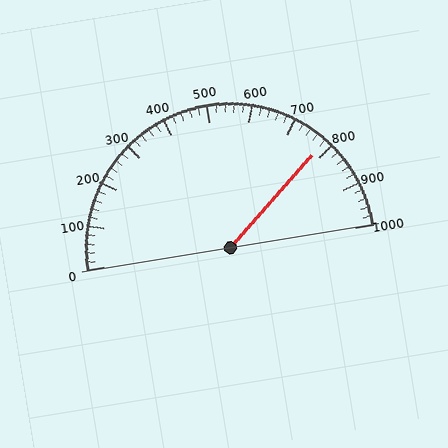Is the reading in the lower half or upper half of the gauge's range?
The reading is in the upper half of the range (0 to 1000).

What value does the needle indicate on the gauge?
The needle indicates approximately 780.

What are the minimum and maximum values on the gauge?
The gauge ranges from 0 to 1000.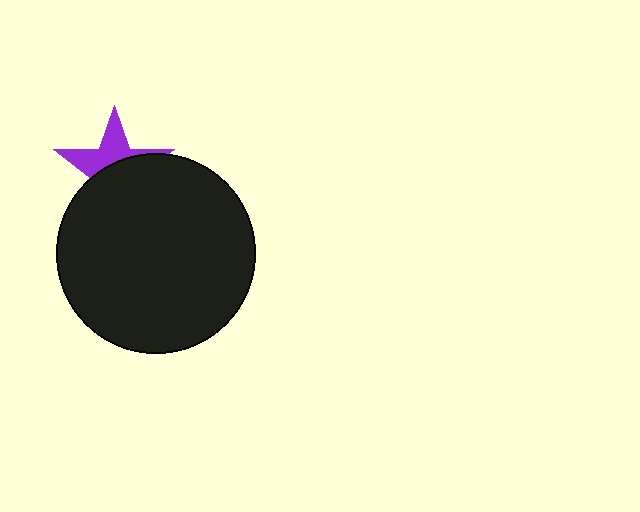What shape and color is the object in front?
The object in front is a black circle.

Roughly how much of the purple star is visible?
A small part of it is visible (roughly 42%).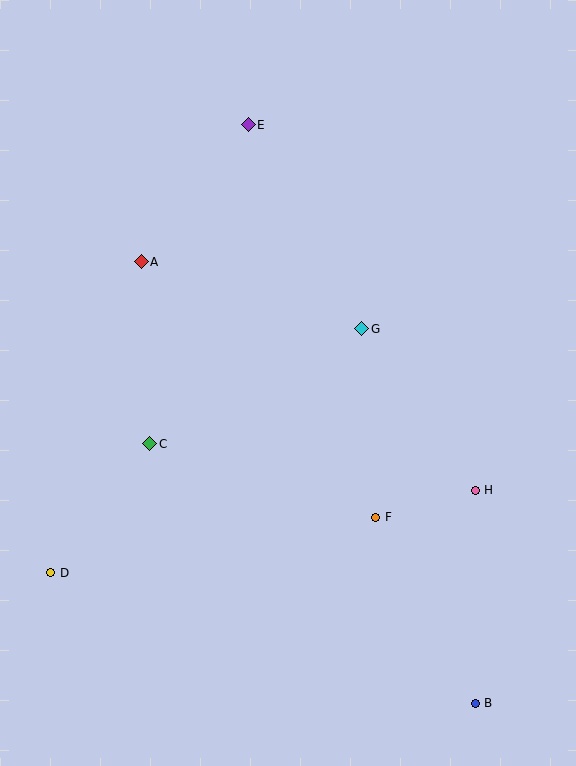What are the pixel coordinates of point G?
Point G is at (361, 329).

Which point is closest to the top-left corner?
Point E is closest to the top-left corner.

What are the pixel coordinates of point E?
Point E is at (248, 125).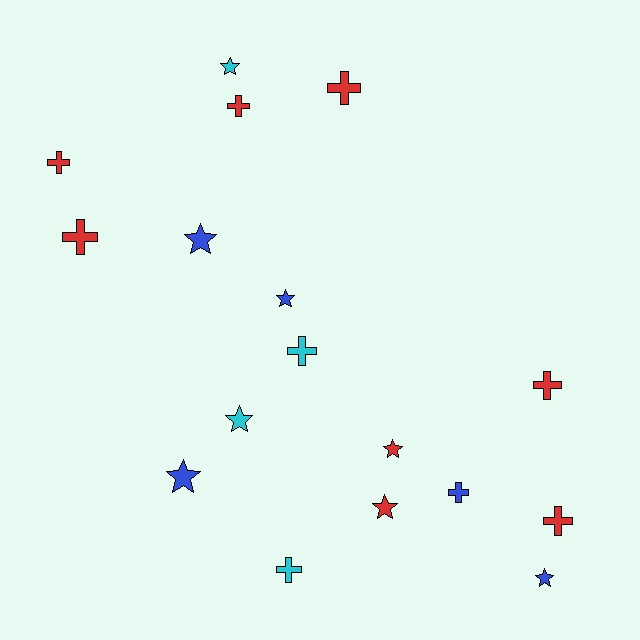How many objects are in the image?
There are 17 objects.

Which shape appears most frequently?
Cross, with 9 objects.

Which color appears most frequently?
Red, with 8 objects.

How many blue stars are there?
There are 4 blue stars.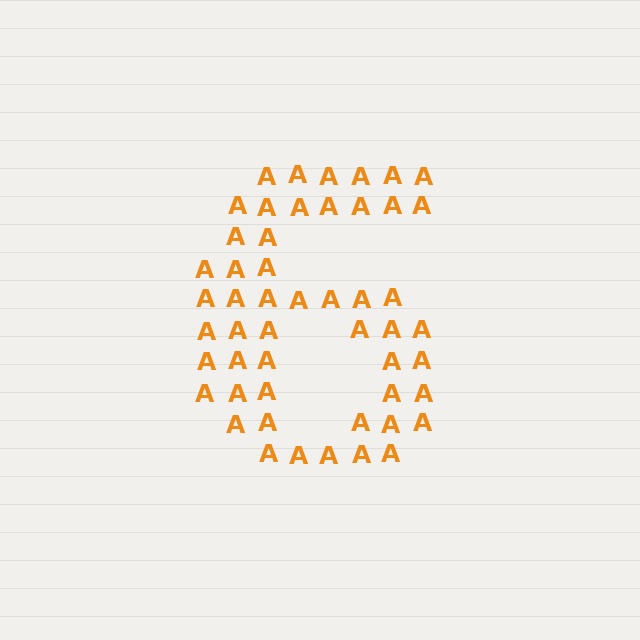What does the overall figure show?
The overall figure shows the digit 6.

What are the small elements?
The small elements are letter A's.